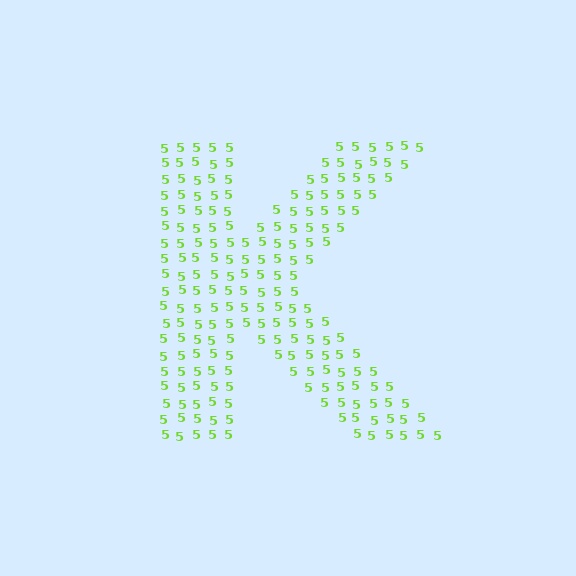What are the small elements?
The small elements are digit 5's.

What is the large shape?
The large shape is the letter K.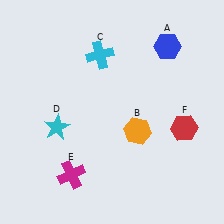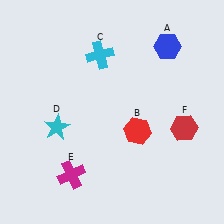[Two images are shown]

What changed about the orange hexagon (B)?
In Image 1, B is orange. In Image 2, it changed to red.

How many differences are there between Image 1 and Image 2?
There is 1 difference between the two images.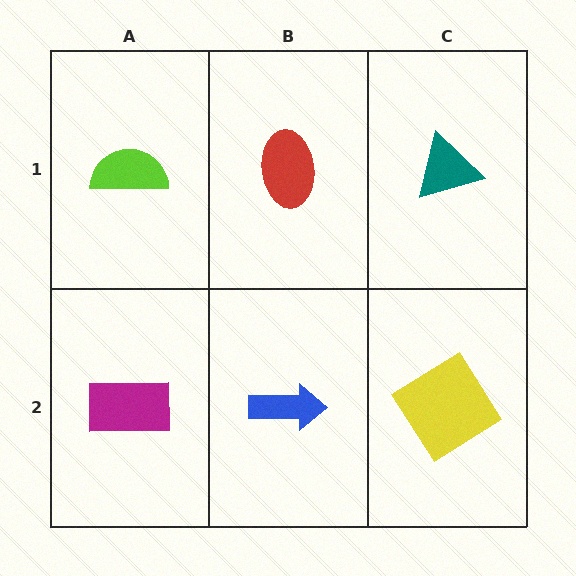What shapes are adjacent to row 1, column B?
A blue arrow (row 2, column B), a lime semicircle (row 1, column A), a teal triangle (row 1, column C).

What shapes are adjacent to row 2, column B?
A red ellipse (row 1, column B), a magenta rectangle (row 2, column A), a yellow diamond (row 2, column C).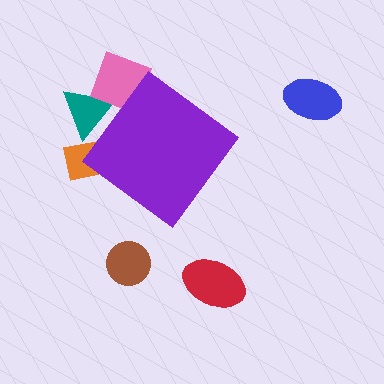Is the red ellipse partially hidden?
No, the red ellipse is fully visible.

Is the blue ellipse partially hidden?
No, the blue ellipse is fully visible.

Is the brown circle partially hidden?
No, the brown circle is fully visible.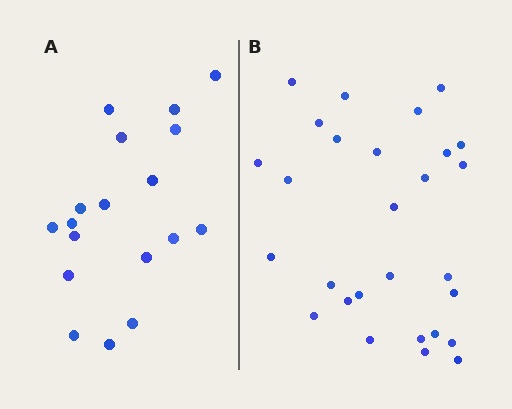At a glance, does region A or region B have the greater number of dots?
Region B (the right region) has more dots.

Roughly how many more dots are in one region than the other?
Region B has roughly 10 or so more dots than region A.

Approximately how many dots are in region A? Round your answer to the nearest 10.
About 20 dots. (The exact count is 18, which rounds to 20.)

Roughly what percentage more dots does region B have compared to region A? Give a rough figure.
About 55% more.